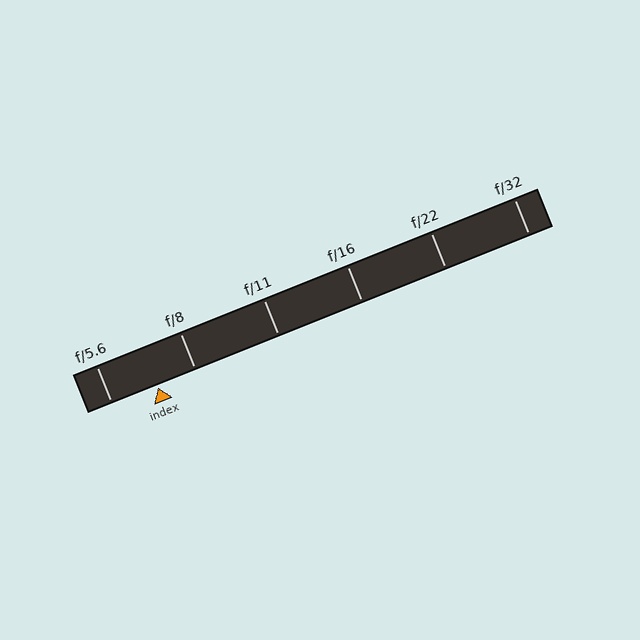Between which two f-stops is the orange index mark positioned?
The index mark is between f/5.6 and f/8.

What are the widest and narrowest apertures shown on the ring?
The widest aperture shown is f/5.6 and the narrowest is f/32.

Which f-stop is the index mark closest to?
The index mark is closest to f/8.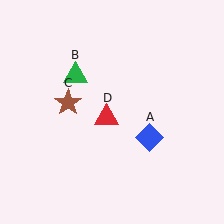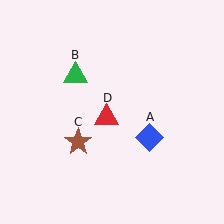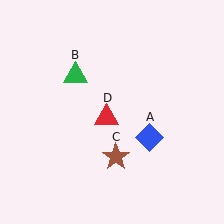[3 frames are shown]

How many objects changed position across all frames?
1 object changed position: brown star (object C).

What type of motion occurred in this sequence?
The brown star (object C) rotated counterclockwise around the center of the scene.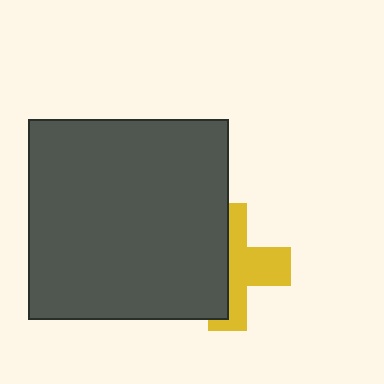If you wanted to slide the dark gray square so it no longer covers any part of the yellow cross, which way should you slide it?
Slide it left — that is the most direct way to separate the two shapes.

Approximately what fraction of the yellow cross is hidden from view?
Roughly 50% of the yellow cross is hidden behind the dark gray square.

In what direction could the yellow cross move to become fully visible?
The yellow cross could move right. That would shift it out from behind the dark gray square entirely.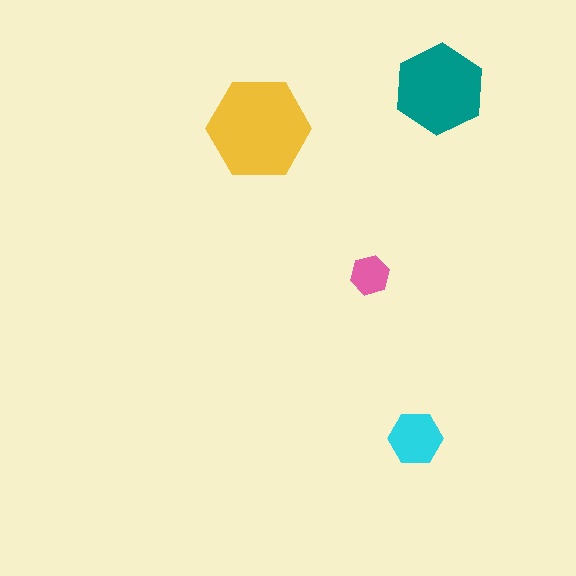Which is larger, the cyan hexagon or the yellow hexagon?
The yellow one.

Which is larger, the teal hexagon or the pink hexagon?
The teal one.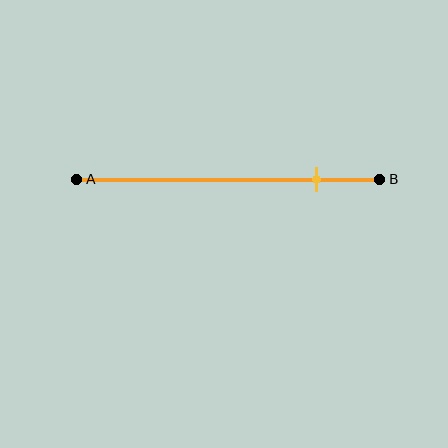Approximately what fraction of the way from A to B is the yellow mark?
The yellow mark is approximately 80% of the way from A to B.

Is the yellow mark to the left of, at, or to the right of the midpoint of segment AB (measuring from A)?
The yellow mark is to the right of the midpoint of segment AB.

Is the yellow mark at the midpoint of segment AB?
No, the mark is at about 80% from A, not at the 50% midpoint.